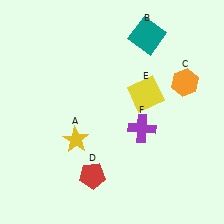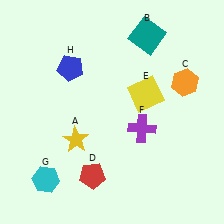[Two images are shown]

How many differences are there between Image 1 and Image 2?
There are 2 differences between the two images.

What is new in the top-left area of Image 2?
A blue pentagon (H) was added in the top-left area of Image 2.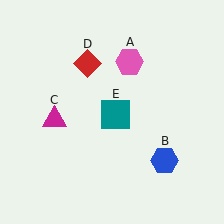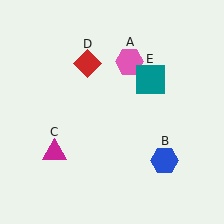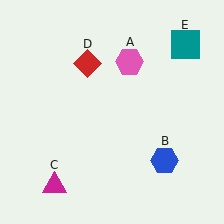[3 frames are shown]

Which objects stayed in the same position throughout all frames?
Pink hexagon (object A) and blue hexagon (object B) and red diamond (object D) remained stationary.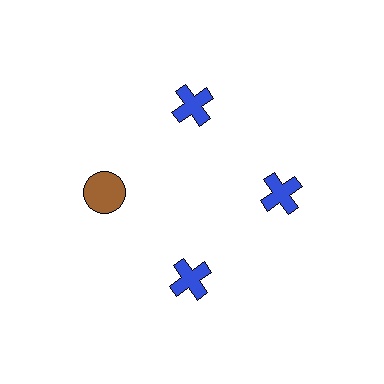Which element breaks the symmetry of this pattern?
The brown circle at roughly the 9 o'clock position breaks the symmetry. All other shapes are blue crosses.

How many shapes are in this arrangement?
There are 4 shapes arranged in a ring pattern.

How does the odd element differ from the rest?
It differs in both color (brown instead of blue) and shape (circle instead of cross).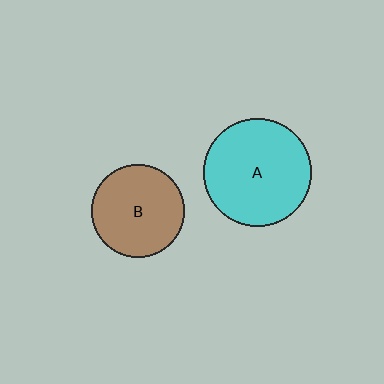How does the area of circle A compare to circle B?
Approximately 1.3 times.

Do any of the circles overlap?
No, none of the circles overlap.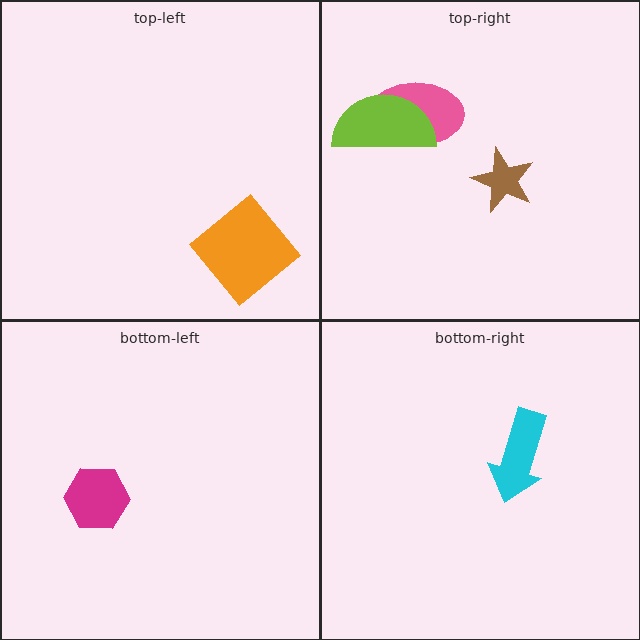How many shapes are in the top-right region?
3.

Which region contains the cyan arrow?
The bottom-right region.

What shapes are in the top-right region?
The pink ellipse, the lime semicircle, the brown star.